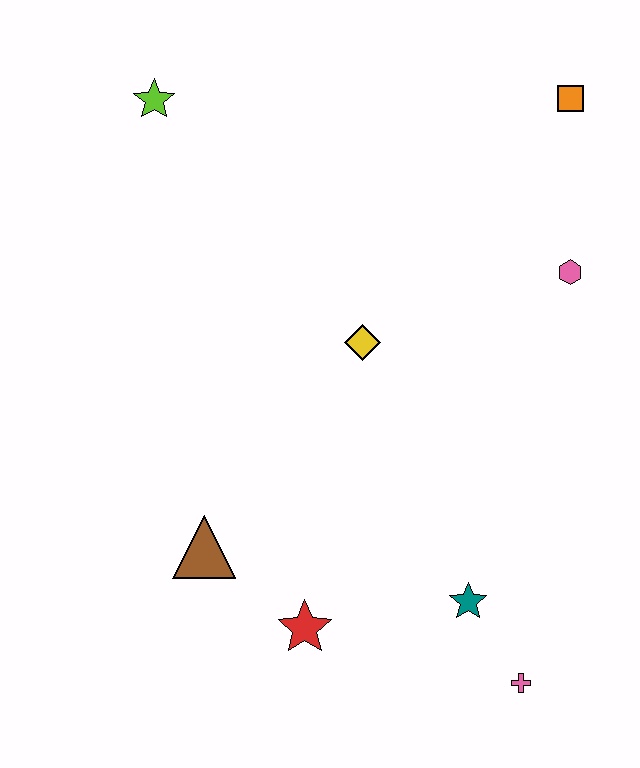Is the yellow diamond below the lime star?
Yes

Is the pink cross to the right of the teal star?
Yes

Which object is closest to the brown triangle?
The red star is closest to the brown triangle.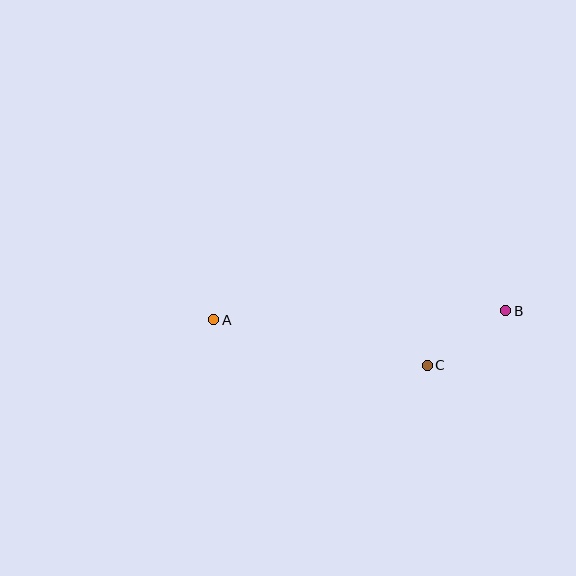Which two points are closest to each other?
Points B and C are closest to each other.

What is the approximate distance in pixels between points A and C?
The distance between A and C is approximately 219 pixels.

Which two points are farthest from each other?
Points A and B are farthest from each other.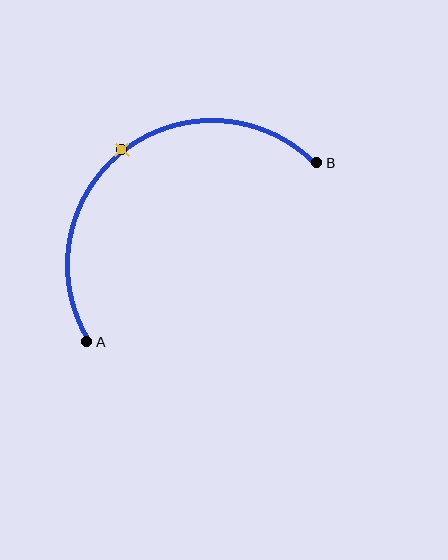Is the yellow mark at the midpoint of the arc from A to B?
Yes. The yellow mark lies on the arc at equal arc-length from both A and B — it is the arc midpoint.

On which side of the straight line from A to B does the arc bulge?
The arc bulges above and to the left of the straight line connecting A and B.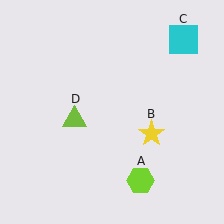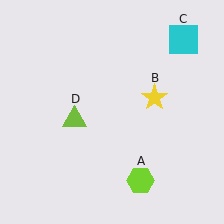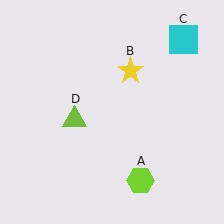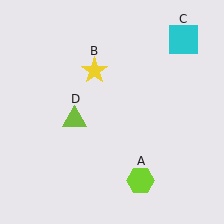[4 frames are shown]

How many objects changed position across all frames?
1 object changed position: yellow star (object B).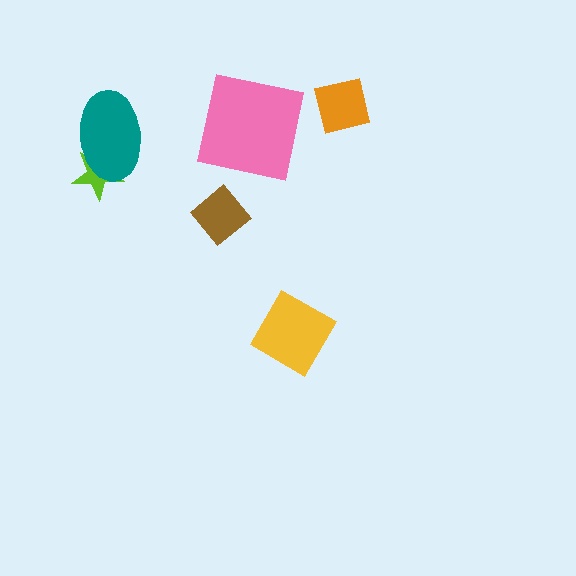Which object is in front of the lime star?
The teal ellipse is in front of the lime star.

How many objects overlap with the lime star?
1 object overlaps with the lime star.